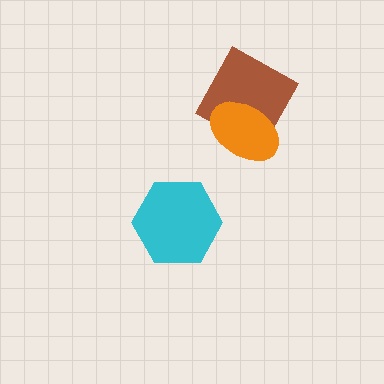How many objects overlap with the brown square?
1 object overlaps with the brown square.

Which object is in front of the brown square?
The orange ellipse is in front of the brown square.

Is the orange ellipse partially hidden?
No, no other shape covers it.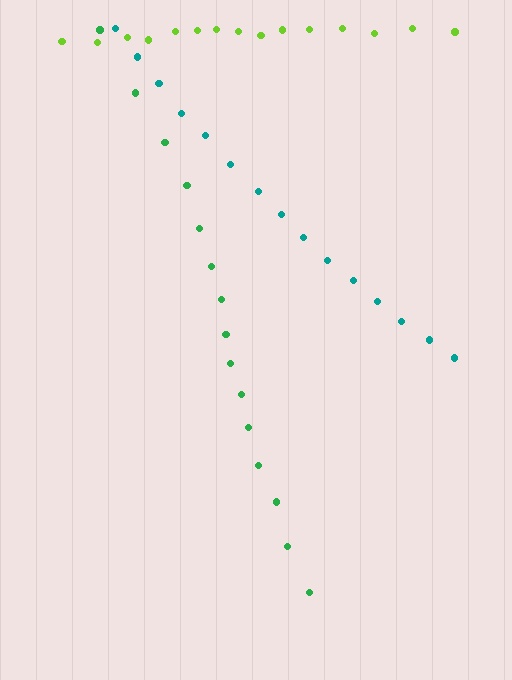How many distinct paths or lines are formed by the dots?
There are 3 distinct paths.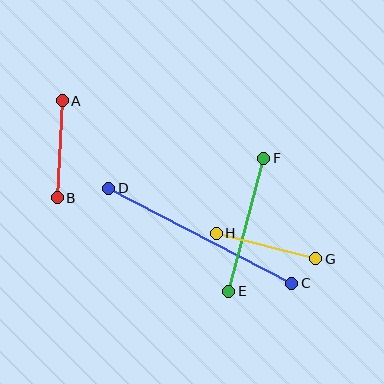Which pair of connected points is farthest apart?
Points C and D are farthest apart.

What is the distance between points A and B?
The distance is approximately 97 pixels.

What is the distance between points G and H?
The distance is approximately 103 pixels.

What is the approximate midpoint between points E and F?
The midpoint is at approximately (246, 225) pixels.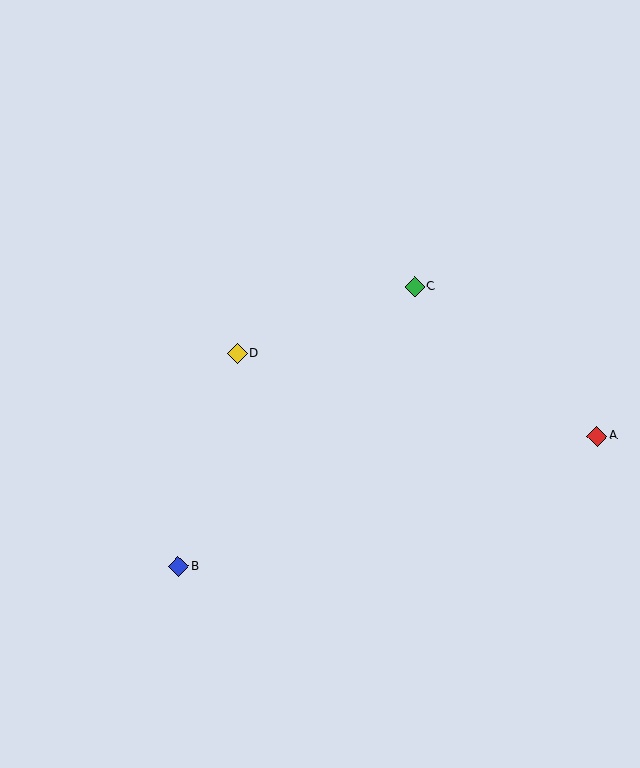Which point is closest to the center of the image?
Point D at (237, 353) is closest to the center.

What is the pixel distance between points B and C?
The distance between B and C is 366 pixels.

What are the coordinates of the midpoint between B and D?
The midpoint between B and D is at (208, 460).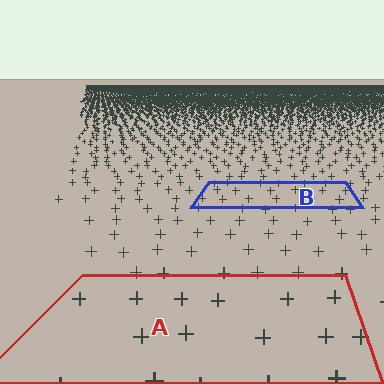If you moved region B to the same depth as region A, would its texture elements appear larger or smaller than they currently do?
They would appear larger. At a closer depth, the same texture elements are projected at a bigger on-screen size.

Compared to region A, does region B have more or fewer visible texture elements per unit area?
Region B has more texture elements per unit area — they are packed more densely because it is farther away.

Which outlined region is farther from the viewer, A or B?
Region B is farther from the viewer — the texture elements inside it appear smaller and more densely packed.